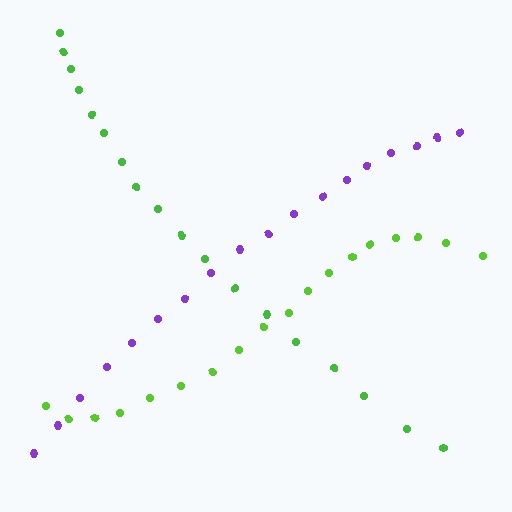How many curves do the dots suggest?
There are 3 distinct paths.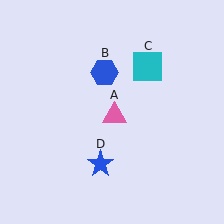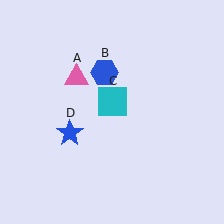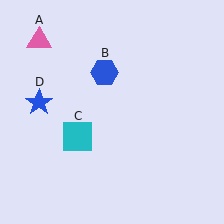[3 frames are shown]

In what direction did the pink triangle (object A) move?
The pink triangle (object A) moved up and to the left.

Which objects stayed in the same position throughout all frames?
Blue hexagon (object B) remained stationary.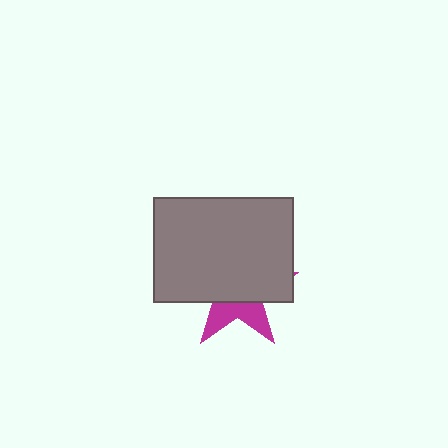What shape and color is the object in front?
The object in front is a gray rectangle.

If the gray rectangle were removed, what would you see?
You would see the complete magenta star.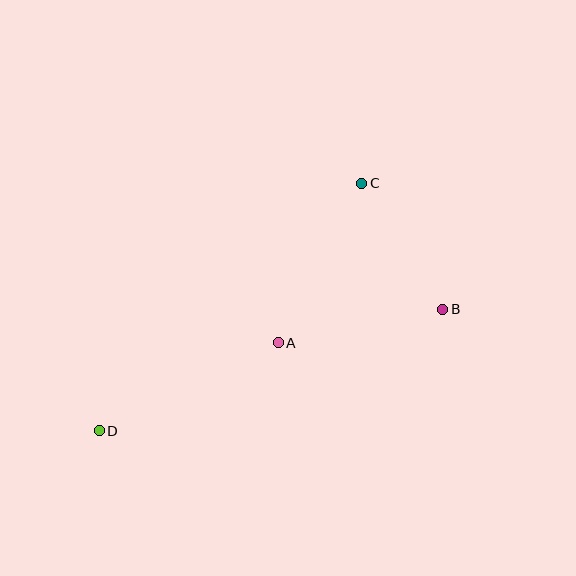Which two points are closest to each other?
Points B and C are closest to each other.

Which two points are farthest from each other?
Points B and D are farthest from each other.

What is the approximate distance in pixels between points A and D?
The distance between A and D is approximately 200 pixels.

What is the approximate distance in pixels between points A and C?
The distance between A and C is approximately 180 pixels.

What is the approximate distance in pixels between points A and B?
The distance between A and B is approximately 168 pixels.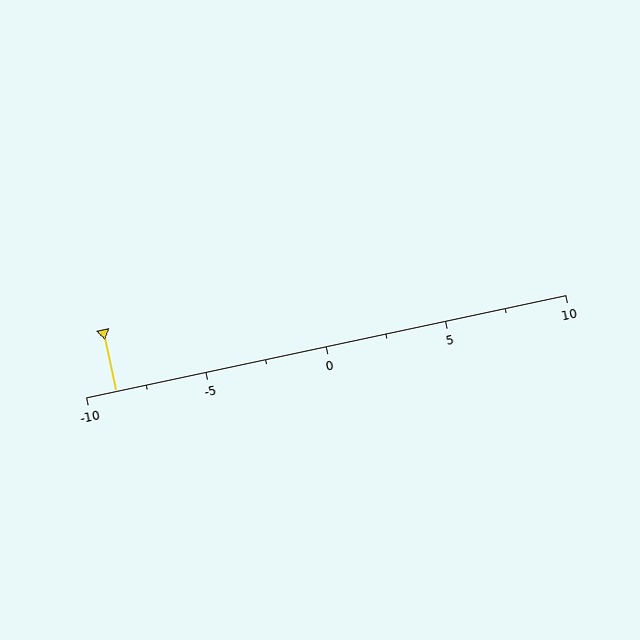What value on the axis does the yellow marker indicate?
The marker indicates approximately -8.8.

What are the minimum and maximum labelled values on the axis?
The axis runs from -10 to 10.